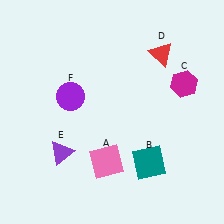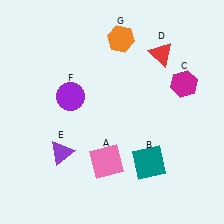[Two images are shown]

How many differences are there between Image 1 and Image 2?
There is 1 difference between the two images.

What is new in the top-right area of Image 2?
An orange hexagon (G) was added in the top-right area of Image 2.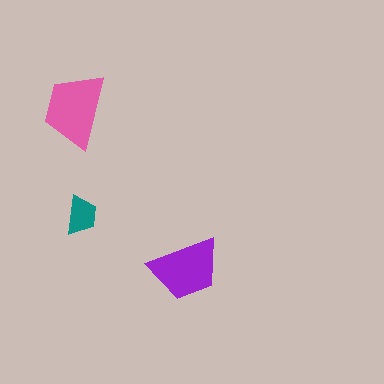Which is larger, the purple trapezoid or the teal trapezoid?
The purple one.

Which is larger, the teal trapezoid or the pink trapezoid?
The pink one.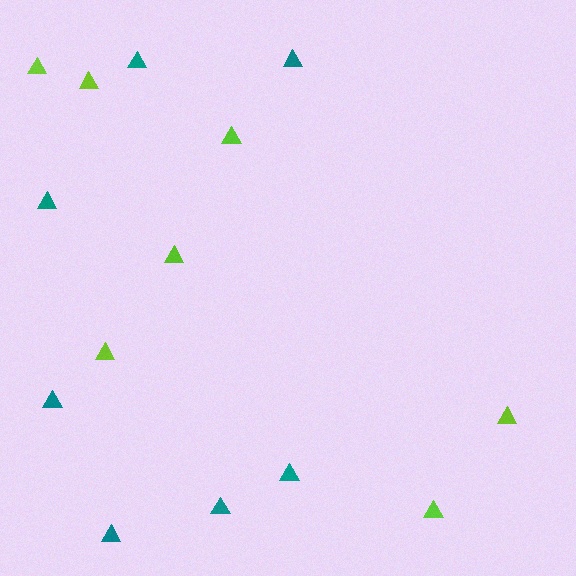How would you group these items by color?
There are 2 groups: one group of teal triangles (7) and one group of lime triangles (7).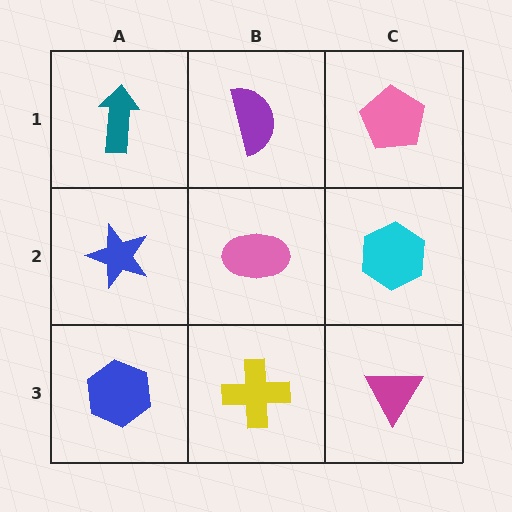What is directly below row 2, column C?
A magenta triangle.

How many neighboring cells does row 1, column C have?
2.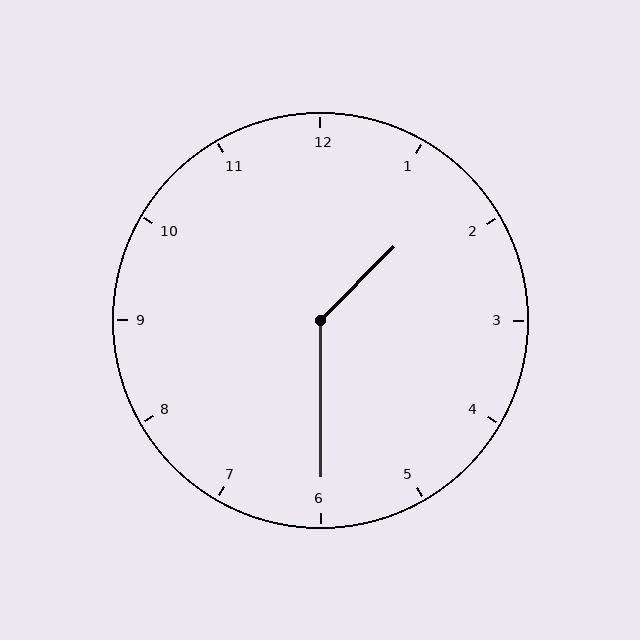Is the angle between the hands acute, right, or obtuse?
It is obtuse.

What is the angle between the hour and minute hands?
Approximately 135 degrees.